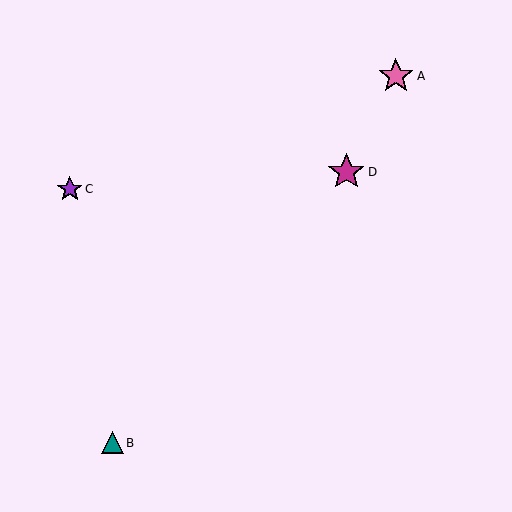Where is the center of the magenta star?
The center of the magenta star is at (346, 172).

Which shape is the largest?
The magenta star (labeled D) is the largest.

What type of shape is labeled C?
Shape C is a purple star.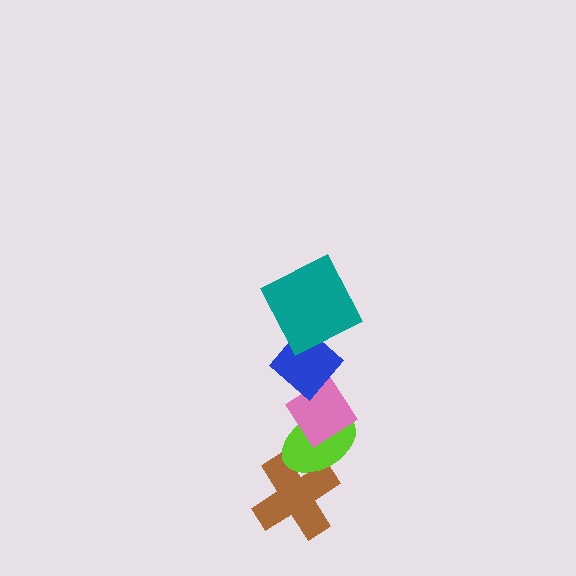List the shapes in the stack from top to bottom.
From top to bottom: the teal square, the blue diamond, the pink diamond, the lime ellipse, the brown cross.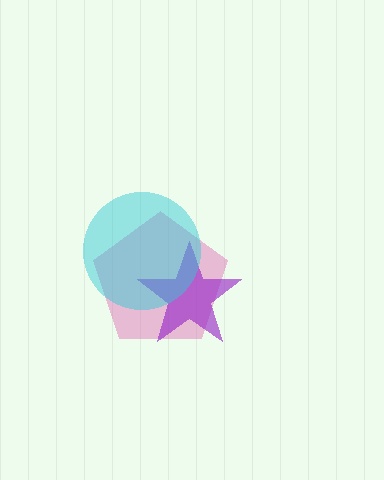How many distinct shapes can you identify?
There are 3 distinct shapes: a pink pentagon, a purple star, a cyan circle.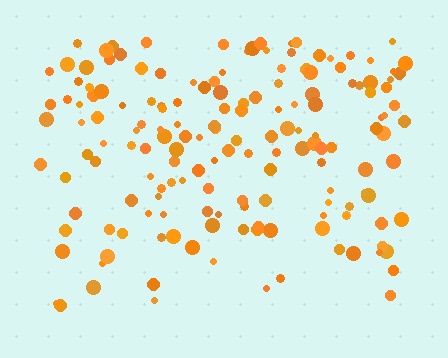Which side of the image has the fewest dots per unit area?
The bottom.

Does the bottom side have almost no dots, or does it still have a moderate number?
Still a moderate number, just noticeably fewer than the top.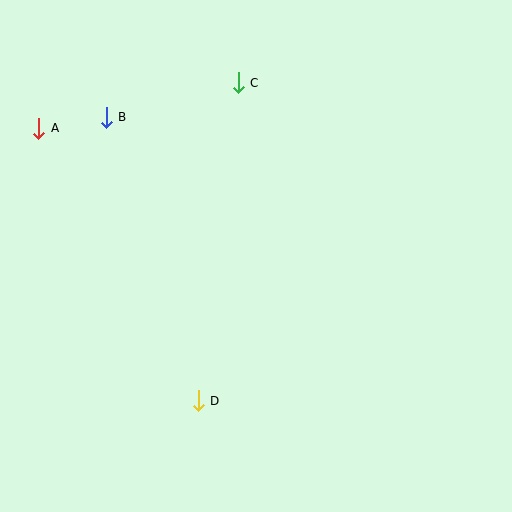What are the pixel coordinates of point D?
Point D is at (199, 401).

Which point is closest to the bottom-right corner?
Point D is closest to the bottom-right corner.